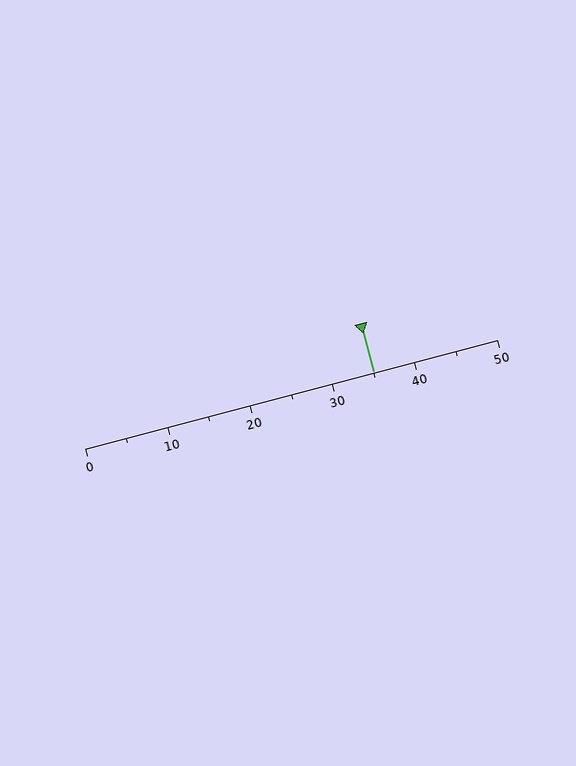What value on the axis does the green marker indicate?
The marker indicates approximately 35.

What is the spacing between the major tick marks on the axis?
The major ticks are spaced 10 apart.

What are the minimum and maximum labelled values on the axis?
The axis runs from 0 to 50.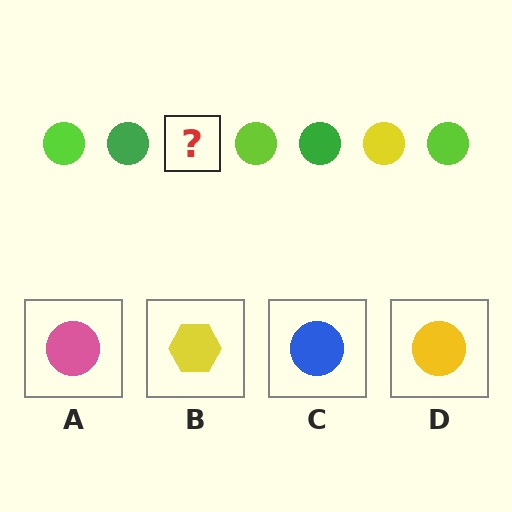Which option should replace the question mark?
Option D.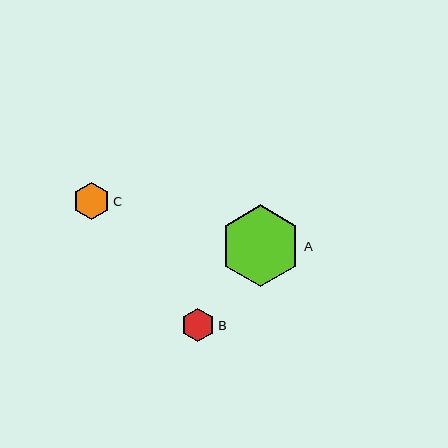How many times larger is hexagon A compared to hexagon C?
Hexagon A is approximately 2.2 times the size of hexagon C.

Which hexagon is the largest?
Hexagon A is the largest with a size of approximately 82 pixels.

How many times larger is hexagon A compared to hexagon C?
Hexagon A is approximately 2.2 times the size of hexagon C.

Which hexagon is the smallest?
Hexagon B is the smallest with a size of approximately 33 pixels.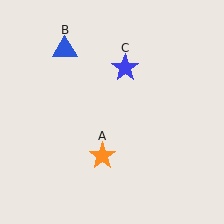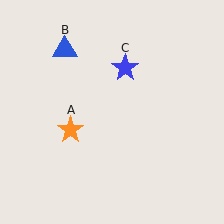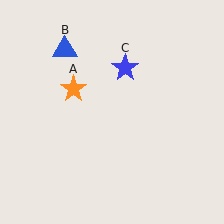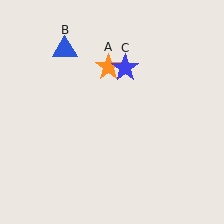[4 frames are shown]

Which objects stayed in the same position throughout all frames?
Blue triangle (object B) and blue star (object C) remained stationary.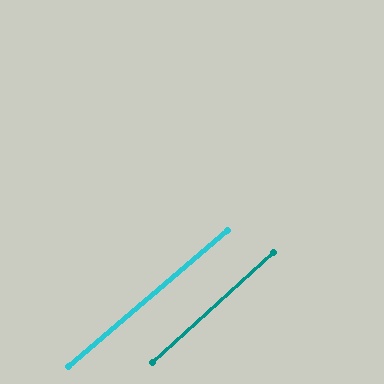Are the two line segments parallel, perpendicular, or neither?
Parallel — their directions differ by only 1.7°.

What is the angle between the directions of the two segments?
Approximately 2 degrees.